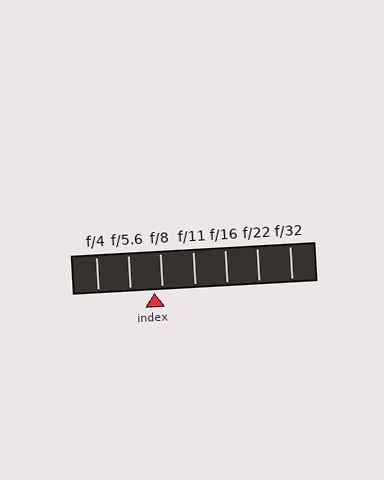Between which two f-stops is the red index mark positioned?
The index mark is between f/5.6 and f/8.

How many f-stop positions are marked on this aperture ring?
There are 7 f-stop positions marked.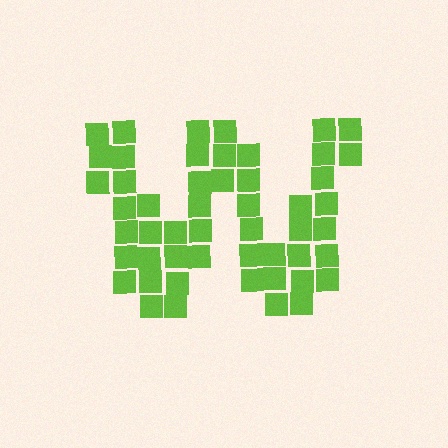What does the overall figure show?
The overall figure shows the letter W.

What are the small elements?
The small elements are squares.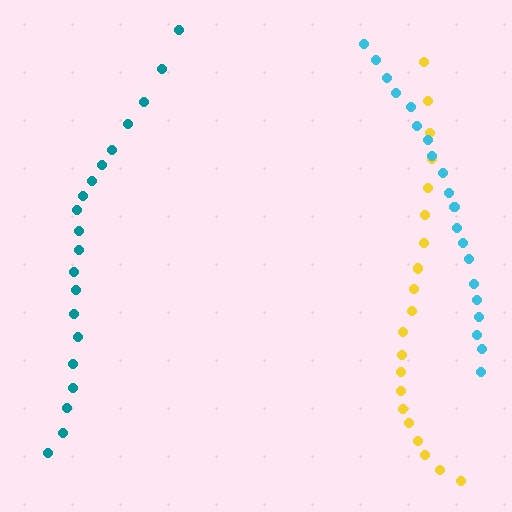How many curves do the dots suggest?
There are 3 distinct paths.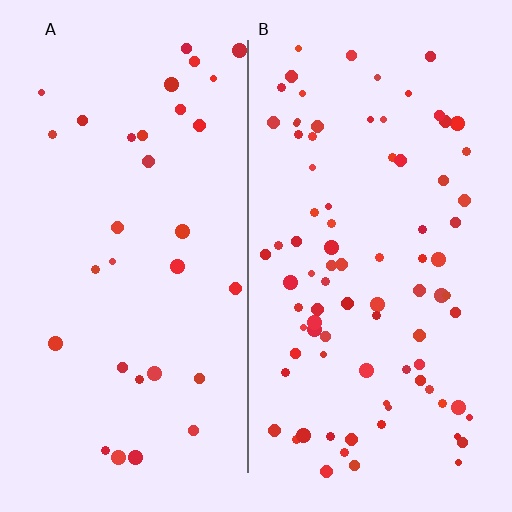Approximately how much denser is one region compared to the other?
Approximately 2.7× — region B over region A.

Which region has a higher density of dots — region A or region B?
B (the right).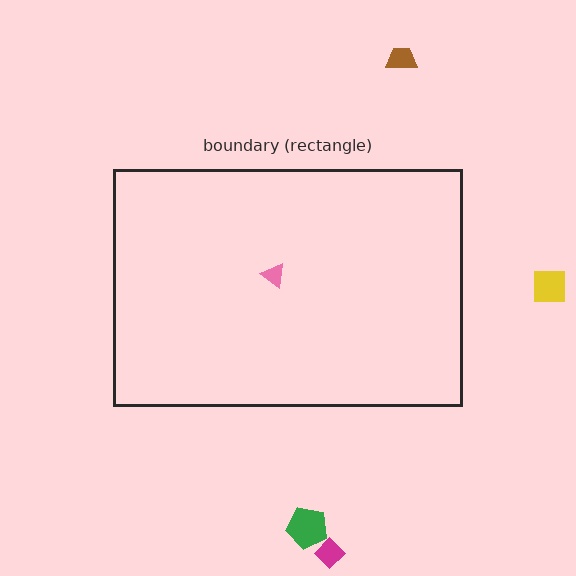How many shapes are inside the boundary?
1 inside, 4 outside.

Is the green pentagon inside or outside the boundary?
Outside.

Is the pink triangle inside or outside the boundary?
Inside.